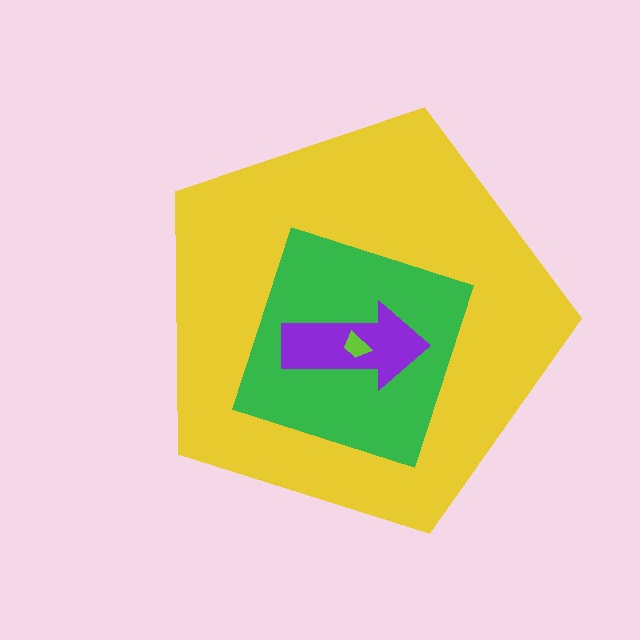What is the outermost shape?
The yellow pentagon.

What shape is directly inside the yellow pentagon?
The green square.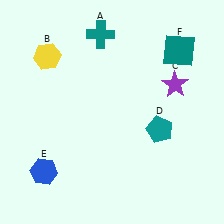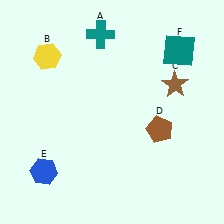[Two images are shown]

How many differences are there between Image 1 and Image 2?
There are 2 differences between the two images.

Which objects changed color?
C changed from purple to brown. D changed from teal to brown.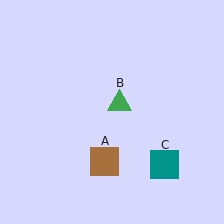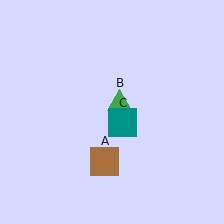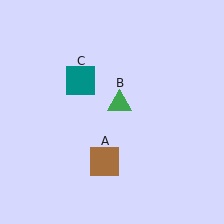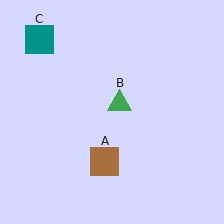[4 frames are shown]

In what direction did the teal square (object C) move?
The teal square (object C) moved up and to the left.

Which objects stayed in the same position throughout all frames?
Brown square (object A) and green triangle (object B) remained stationary.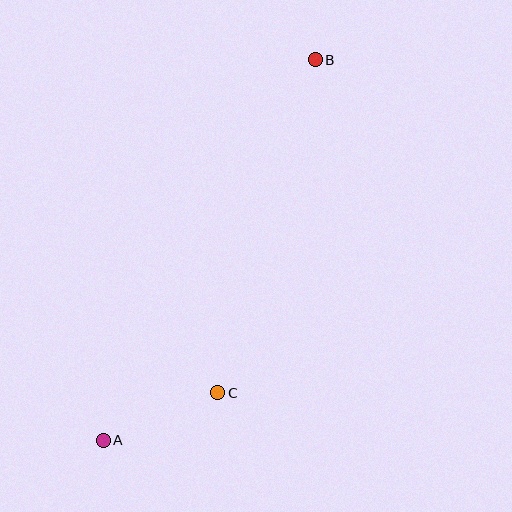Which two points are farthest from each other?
Points A and B are farthest from each other.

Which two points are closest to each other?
Points A and C are closest to each other.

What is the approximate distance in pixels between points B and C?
The distance between B and C is approximately 347 pixels.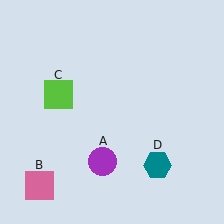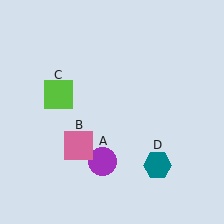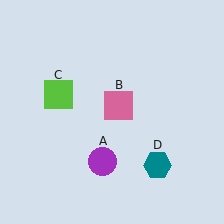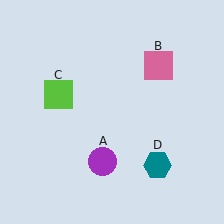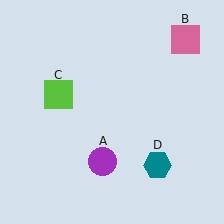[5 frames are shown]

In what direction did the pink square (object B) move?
The pink square (object B) moved up and to the right.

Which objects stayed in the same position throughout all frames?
Purple circle (object A) and lime square (object C) and teal hexagon (object D) remained stationary.